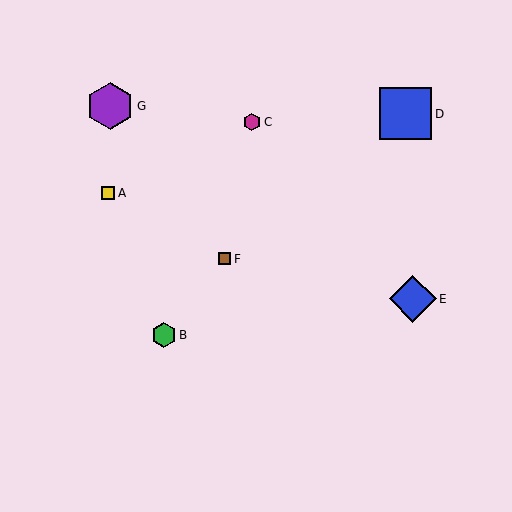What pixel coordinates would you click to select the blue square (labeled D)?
Click at (406, 114) to select the blue square D.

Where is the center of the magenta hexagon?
The center of the magenta hexagon is at (252, 122).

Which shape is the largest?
The blue square (labeled D) is the largest.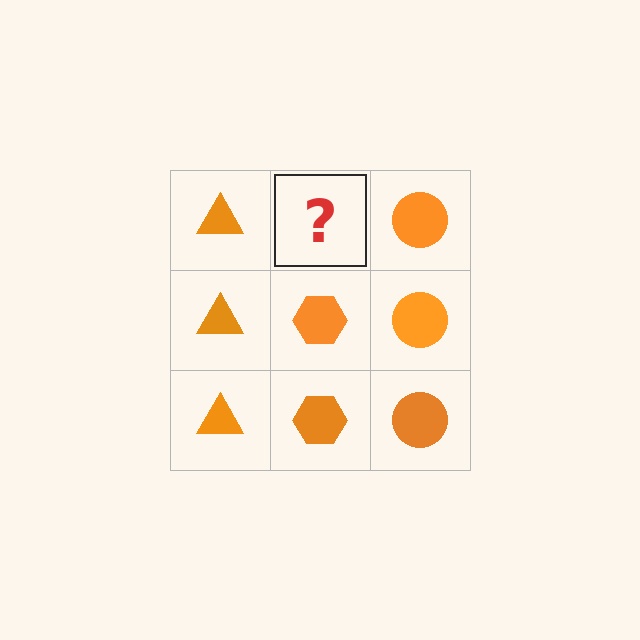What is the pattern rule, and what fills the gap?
The rule is that each column has a consistent shape. The gap should be filled with an orange hexagon.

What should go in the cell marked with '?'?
The missing cell should contain an orange hexagon.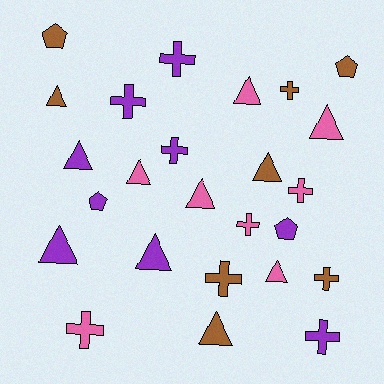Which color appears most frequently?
Purple, with 9 objects.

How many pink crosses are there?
There are 3 pink crosses.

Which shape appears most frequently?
Triangle, with 11 objects.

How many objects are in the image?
There are 25 objects.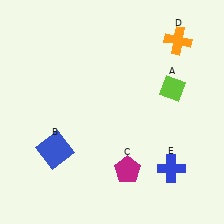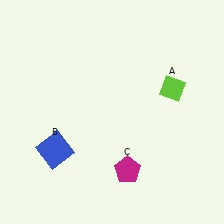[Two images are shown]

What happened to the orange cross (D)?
The orange cross (D) was removed in Image 2. It was in the top-right area of Image 1.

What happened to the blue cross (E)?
The blue cross (E) was removed in Image 2. It was in the bottom-right area of Image 1.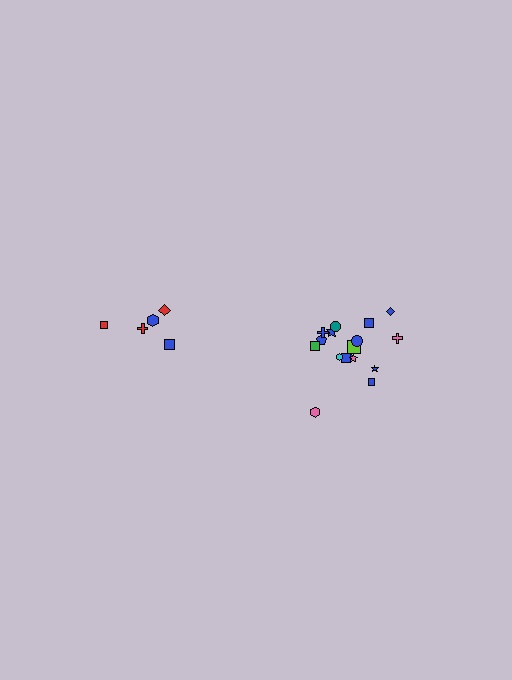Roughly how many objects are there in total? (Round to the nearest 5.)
Roughly 25 objects in total.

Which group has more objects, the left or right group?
The right group.